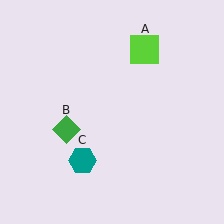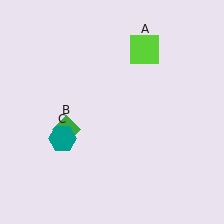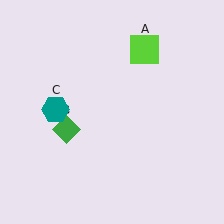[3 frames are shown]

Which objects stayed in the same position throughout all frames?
Lime square (object A) and green diamond (object B) remained stationary.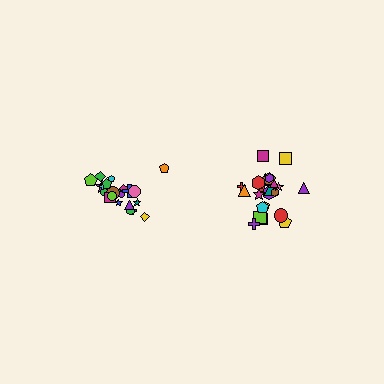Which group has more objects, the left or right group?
The right group.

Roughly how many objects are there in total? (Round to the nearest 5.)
Roughly 45 objects in total.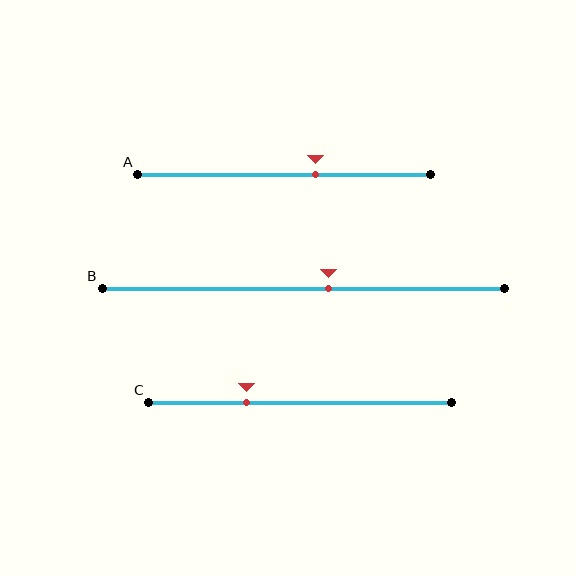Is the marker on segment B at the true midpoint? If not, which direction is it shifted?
No, the marker on segment B is shifted to the right by about 6% of the segment length.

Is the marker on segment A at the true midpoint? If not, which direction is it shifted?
No, the marker on segment A is shifted to the right by about 11% of the segment length.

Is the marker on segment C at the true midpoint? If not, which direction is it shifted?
No, the marker on segment C is shifted to the left by about 18% of the segment length.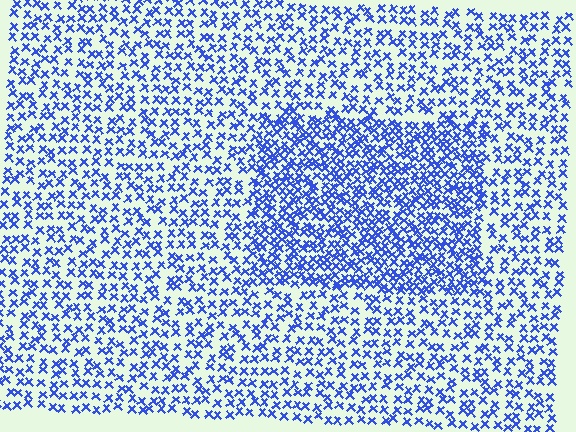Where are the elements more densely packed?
The elements are more densely packed inside the rectangle boundary.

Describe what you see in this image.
The image contains small blue elements arranged at two different densities. A rectangle-shaped region is visible where the elements are more densely packed than the surrounding area.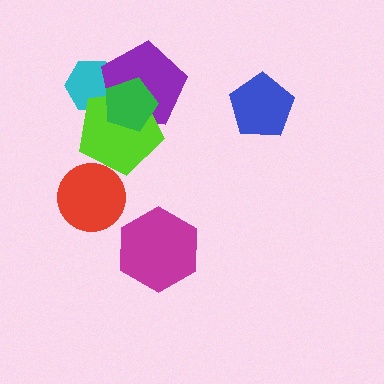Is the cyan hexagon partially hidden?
Yes, it is partially covered by another shape.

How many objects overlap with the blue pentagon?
0 objects overlap with the blue pentagon.